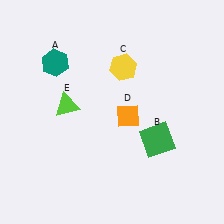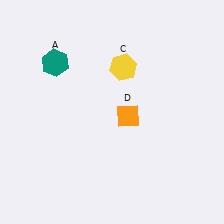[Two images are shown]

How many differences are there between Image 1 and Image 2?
There are 2 differences between the two images.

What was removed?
The lime triangle (E), the green square (B) were removed in Image 2.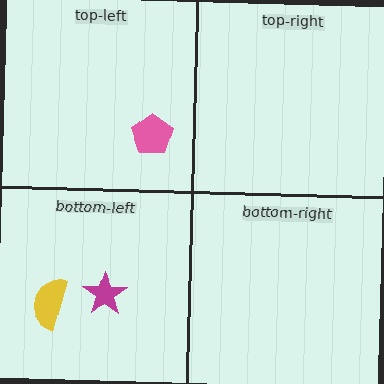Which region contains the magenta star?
The bottom-left region.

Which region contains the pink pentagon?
The top-left region.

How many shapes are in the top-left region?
1.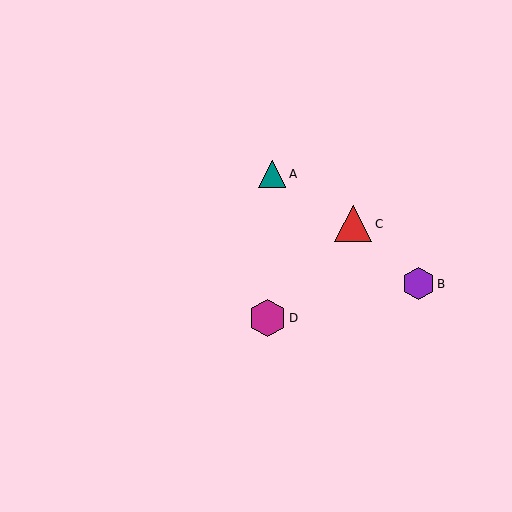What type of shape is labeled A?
Shape A is a teal triangle.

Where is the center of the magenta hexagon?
The center of the magenta hexagon is at (268, 318).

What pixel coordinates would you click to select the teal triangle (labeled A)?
Click at (272, 174) to select the teal triangle A.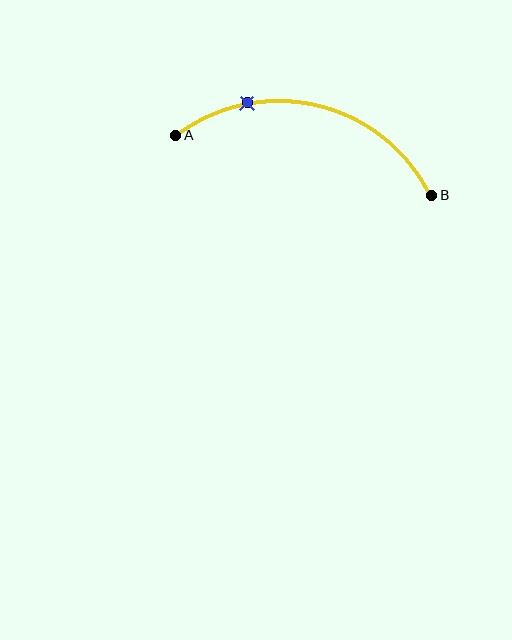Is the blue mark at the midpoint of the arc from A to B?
No. The blue mark lies on the arc but is closer to endpoint A. The arc midpoint would be at the point on the curve equidistant along the arc from both A and B.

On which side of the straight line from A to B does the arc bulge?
The arc bulges above the straight line connecting A and B.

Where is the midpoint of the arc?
The arc midpoint is the point on the curve farthest from the straight line joining A and B. It sits above that line.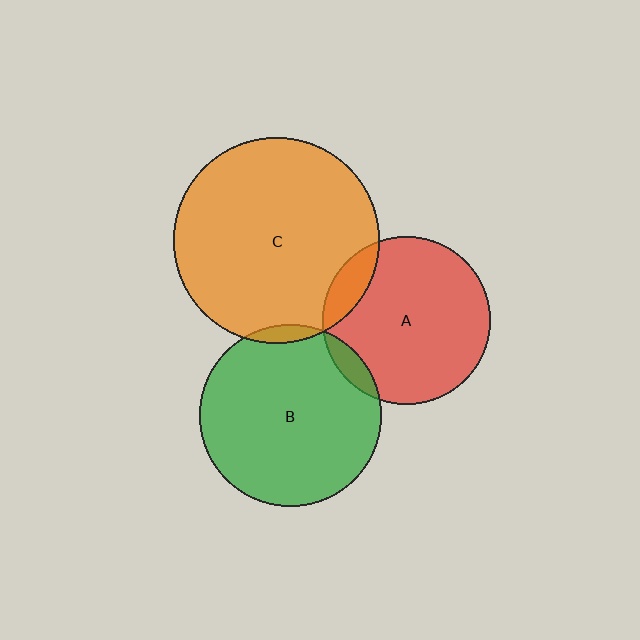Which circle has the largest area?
Circle C (orange).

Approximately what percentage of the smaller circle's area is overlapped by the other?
Approximately 5%.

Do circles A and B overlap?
Yes.